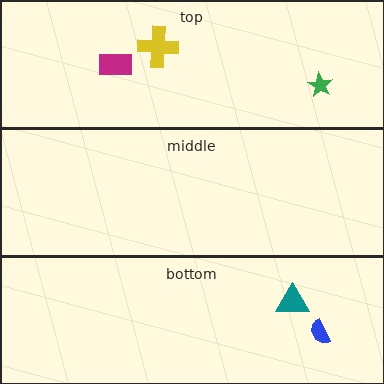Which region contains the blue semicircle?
The bottom region.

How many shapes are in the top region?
3.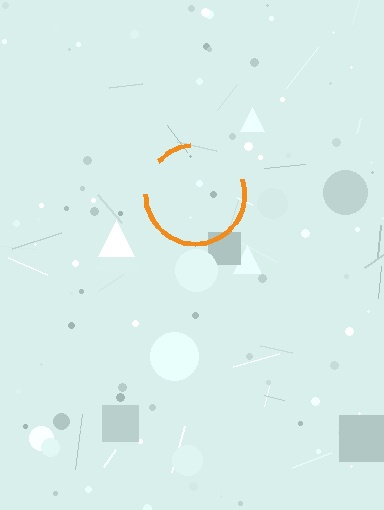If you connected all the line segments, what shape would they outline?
They would outline a circle.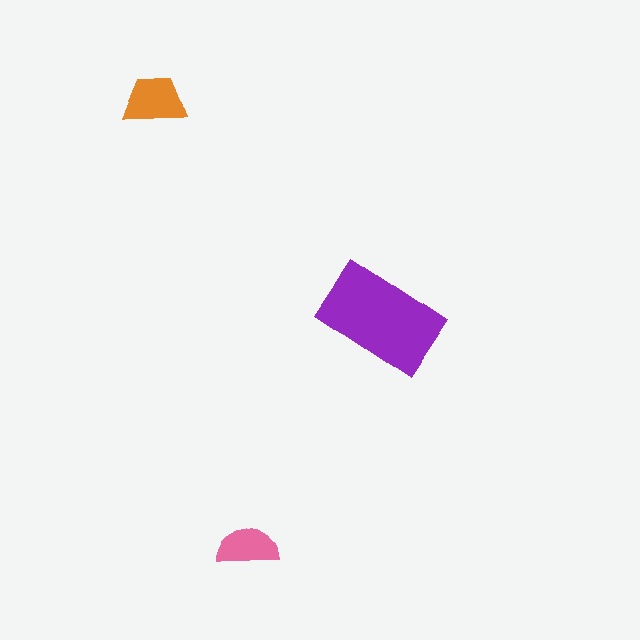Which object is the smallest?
The pink semicircle.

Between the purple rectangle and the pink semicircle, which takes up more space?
The purple rectangle.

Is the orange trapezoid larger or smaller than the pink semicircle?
Larger.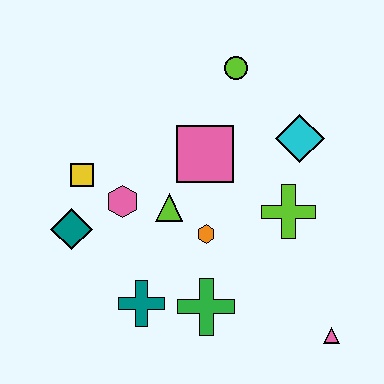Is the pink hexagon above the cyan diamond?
No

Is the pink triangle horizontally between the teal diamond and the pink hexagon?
No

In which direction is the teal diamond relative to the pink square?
The teal diamond is to the left of the pink square.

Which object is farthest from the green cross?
The lime circle is farthest from the green cross.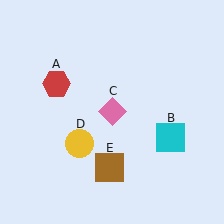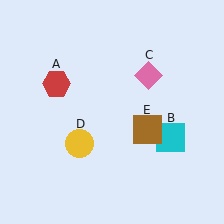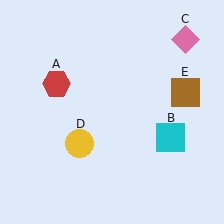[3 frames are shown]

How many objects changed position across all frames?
2 objects changed position: pink diamond (object C), brown square (object E).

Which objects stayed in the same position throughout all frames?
Red hexagon (object A) and cyan square (object B) and yellow circle (object D) remained stationary.